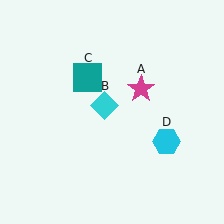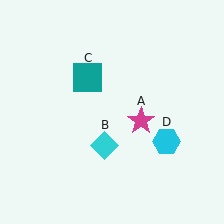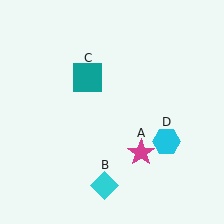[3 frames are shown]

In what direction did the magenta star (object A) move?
The magenta star (object A) moved down.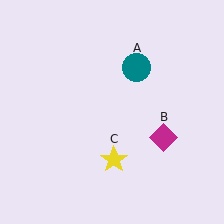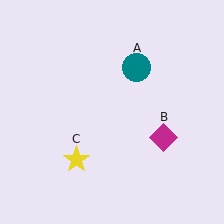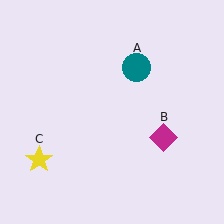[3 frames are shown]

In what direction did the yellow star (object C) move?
The yellow star (object C) moved left.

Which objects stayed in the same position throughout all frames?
Teal circle (object A) and magenta diamond (object B) remained stationary.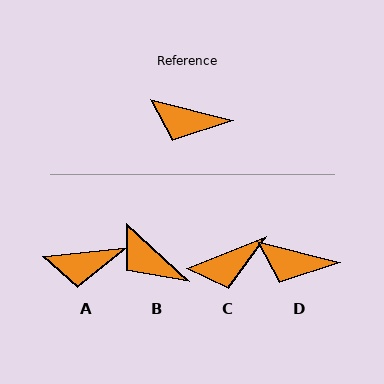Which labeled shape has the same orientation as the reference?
D.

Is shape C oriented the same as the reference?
No, it is off by about 36 degrees.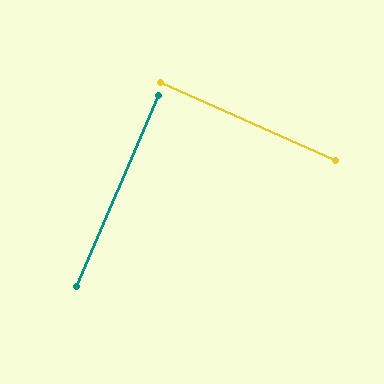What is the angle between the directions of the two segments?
Approximately 89 degrees.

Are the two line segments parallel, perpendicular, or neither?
Perpendicular — they meet at approximately 89°.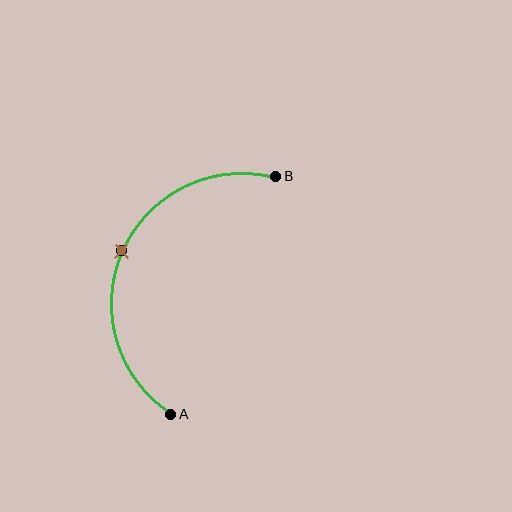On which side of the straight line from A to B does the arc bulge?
The arc bulges to the left of the straight line connecting A and B.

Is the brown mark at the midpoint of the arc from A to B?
Yes. The brown mark lies on the arc at equal arc-length from both A and B — it is the arc midpoint.